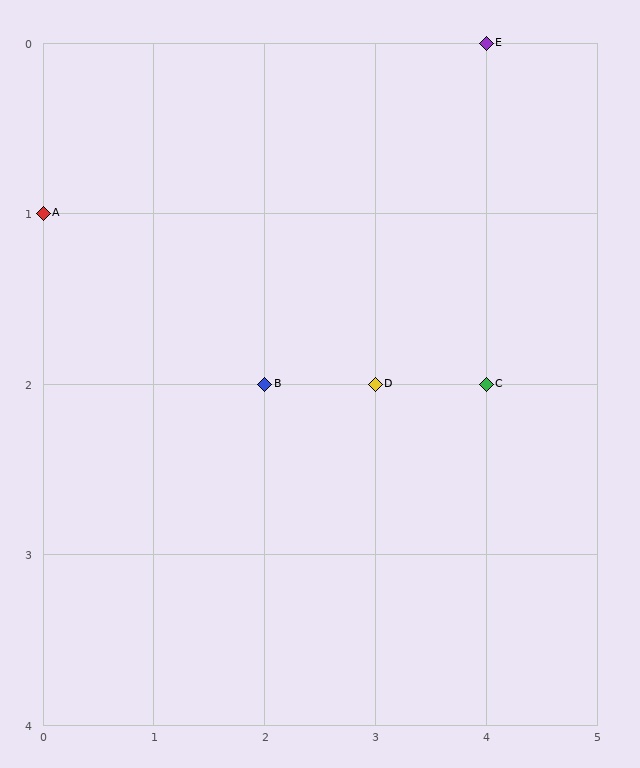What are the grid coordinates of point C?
Point C is at grid coordinates (4, 2).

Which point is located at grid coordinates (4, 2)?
Point C is at (4, 2).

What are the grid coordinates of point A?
Point A is at grid coordinates (0, 1).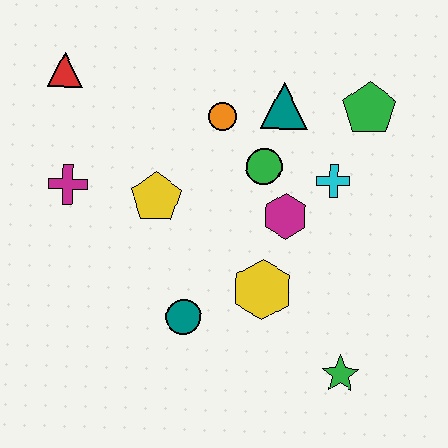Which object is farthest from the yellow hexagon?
The red triangle is farthest from the yellow hexagon.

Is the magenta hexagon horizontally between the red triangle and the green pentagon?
Yes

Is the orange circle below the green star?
No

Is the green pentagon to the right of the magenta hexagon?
Yes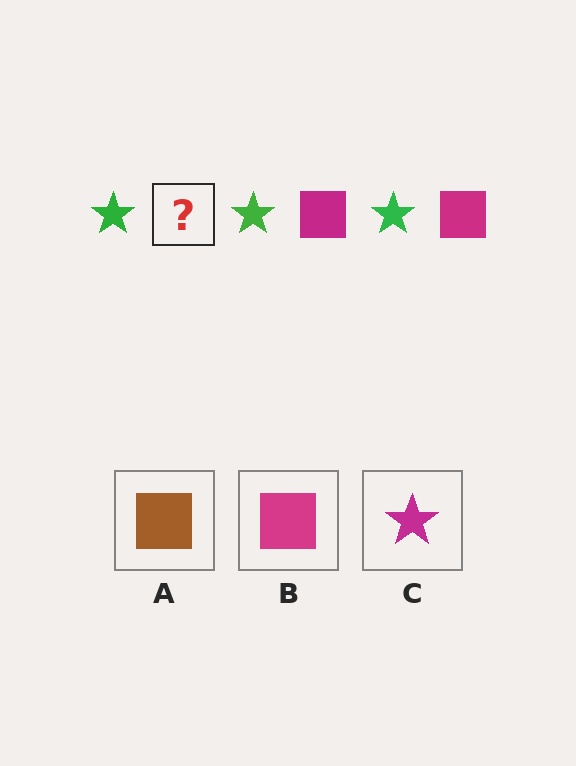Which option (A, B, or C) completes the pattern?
B.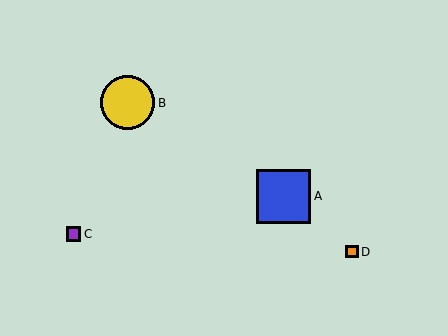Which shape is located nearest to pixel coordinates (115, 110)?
The yellow circle (labeled B) at (128, 103) is nearest to that location.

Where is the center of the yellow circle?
The center of the yellow circle is at (128, 103).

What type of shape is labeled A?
Shape A is a blue square.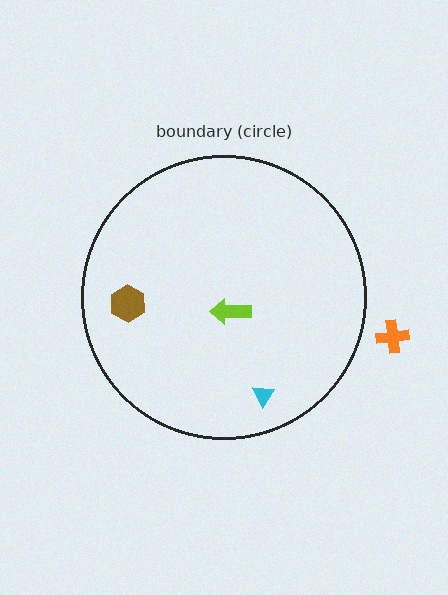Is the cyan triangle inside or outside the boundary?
Inside.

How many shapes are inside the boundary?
3 inside, 1 outside.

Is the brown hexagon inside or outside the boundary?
Inside.